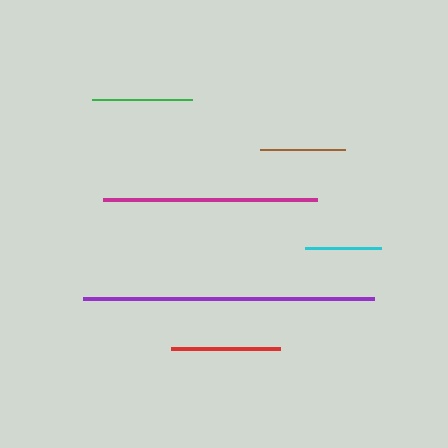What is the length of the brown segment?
The brown segment is approximately 85 pixels long.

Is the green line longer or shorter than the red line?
The red line is longer than the green line.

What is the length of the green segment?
The green segment is approximately 100 pixels long.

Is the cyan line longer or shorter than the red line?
The red line is longer than the cyan line.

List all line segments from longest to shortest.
From longest to shortest: purple, magenta, red, green, brown, cyan.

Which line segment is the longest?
The purple line is the longest at approximately 291 pixels.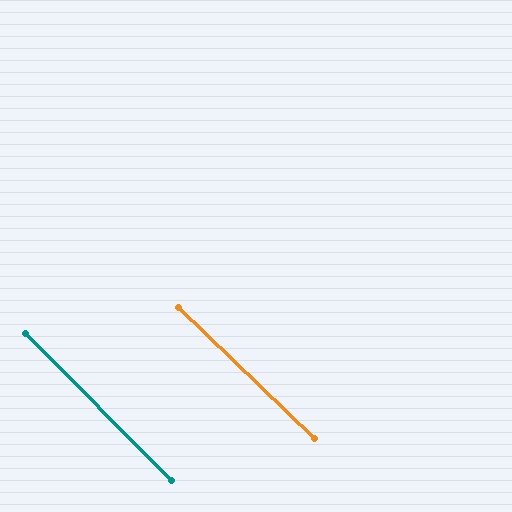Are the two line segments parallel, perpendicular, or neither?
Parallel — their directions differ by only 1.0°.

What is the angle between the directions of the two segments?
Approximately 1 degree.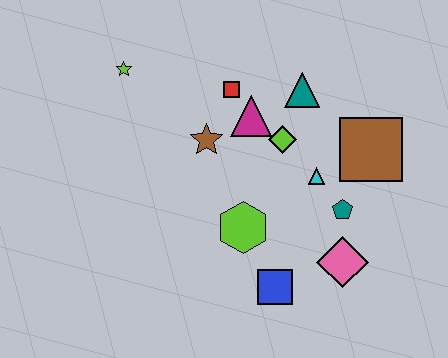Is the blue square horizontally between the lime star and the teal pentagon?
Yes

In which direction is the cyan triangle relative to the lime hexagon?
The cyan triangle is to the right of the lime hexagon.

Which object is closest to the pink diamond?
The teal pentagon is closest to the pink diamond.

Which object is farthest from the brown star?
The pink diamond is farthest from the brown star.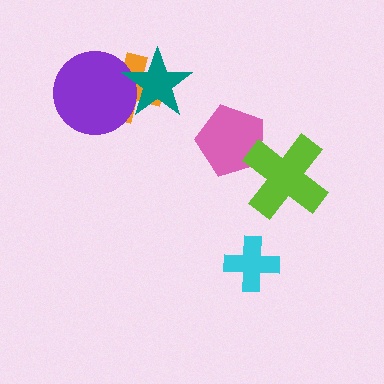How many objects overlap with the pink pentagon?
1 object overlaps with the pink pentagon.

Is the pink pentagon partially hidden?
Yes, it is partially covered by another shape.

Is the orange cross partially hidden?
Yes, it is partially covered by another shape.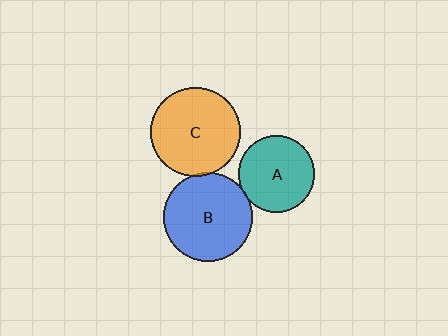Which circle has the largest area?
Circle C (orange).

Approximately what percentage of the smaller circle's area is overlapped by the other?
Approximately 5%.